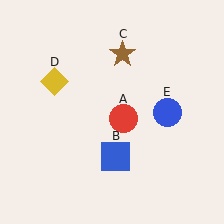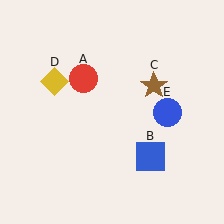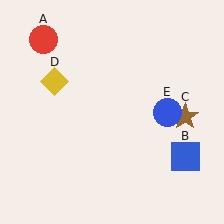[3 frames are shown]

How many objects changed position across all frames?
3 objects changed position: red circle (object A), blue square (object B), brown star (object C).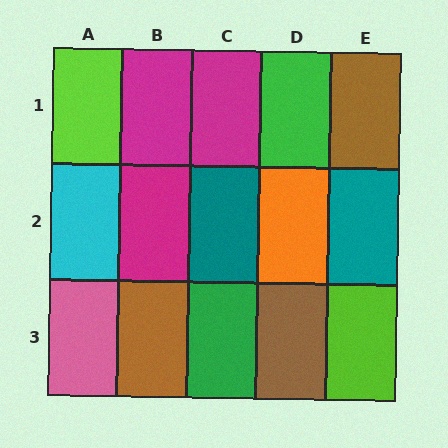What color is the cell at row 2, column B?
Magenta.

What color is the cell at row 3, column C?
Green.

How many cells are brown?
3 cells are brown.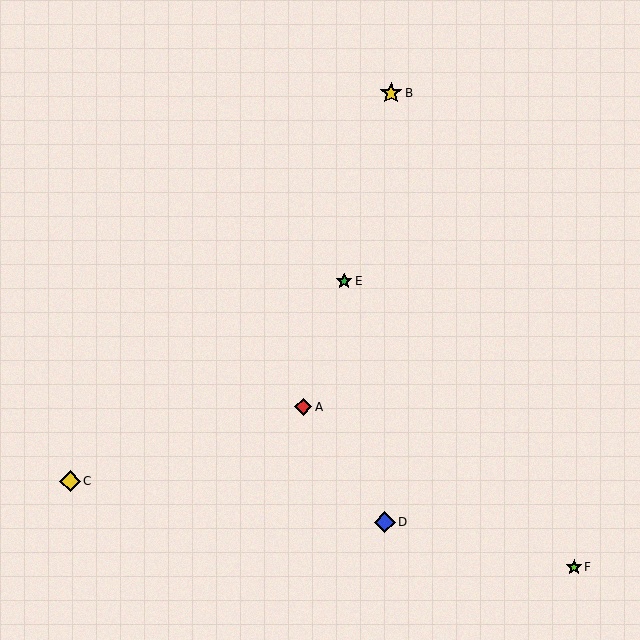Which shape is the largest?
The yellow star (labeled B) is the largest.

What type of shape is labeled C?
Shape C is a yellow diamond.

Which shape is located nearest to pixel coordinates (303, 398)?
The red diamond (labeled A) at (303, 407) is nearest to that location.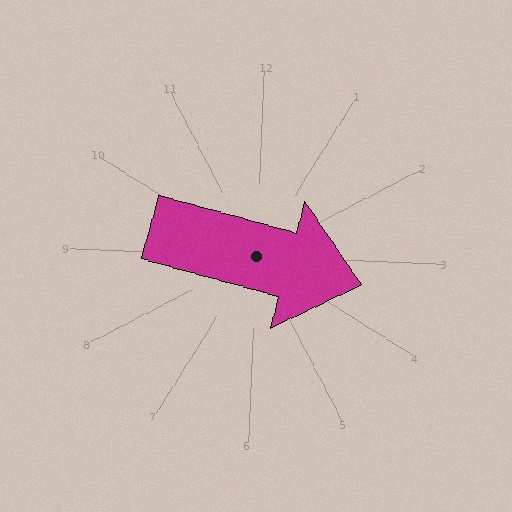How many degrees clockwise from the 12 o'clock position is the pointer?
Approximately 103 degrees.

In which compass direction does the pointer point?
East.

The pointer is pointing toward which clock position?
Roughly 3 o'clock.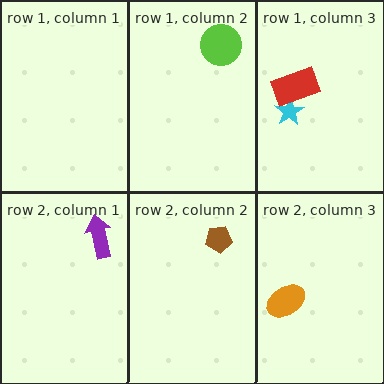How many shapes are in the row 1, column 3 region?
2.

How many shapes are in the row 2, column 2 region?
1.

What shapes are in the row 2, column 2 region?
The brown pentagon.